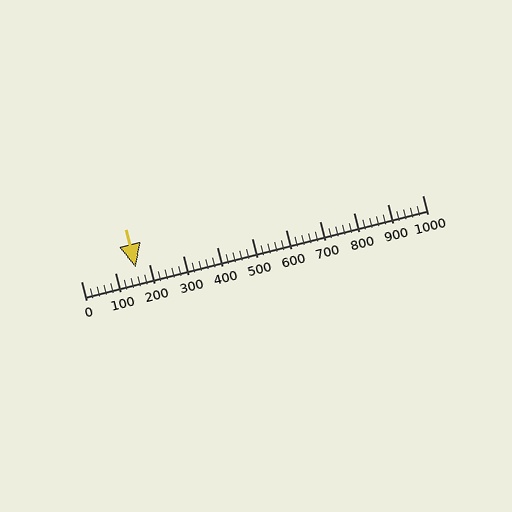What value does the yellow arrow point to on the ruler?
The yellow arrow points to approximately 160.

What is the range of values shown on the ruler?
The ruler shows values from 0 to 1000.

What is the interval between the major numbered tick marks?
The major tick marks are spaced 100 units apart.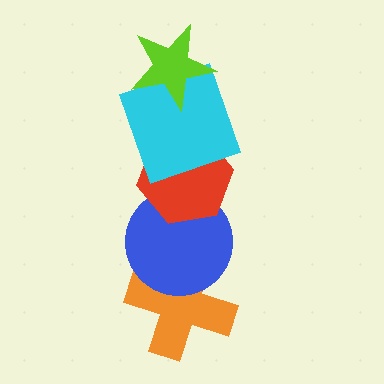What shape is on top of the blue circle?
The red hexagon is on top of the blue circle.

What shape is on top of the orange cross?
The blue circle is on top of the orange cross.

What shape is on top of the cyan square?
The lime star is on top of the cyan square.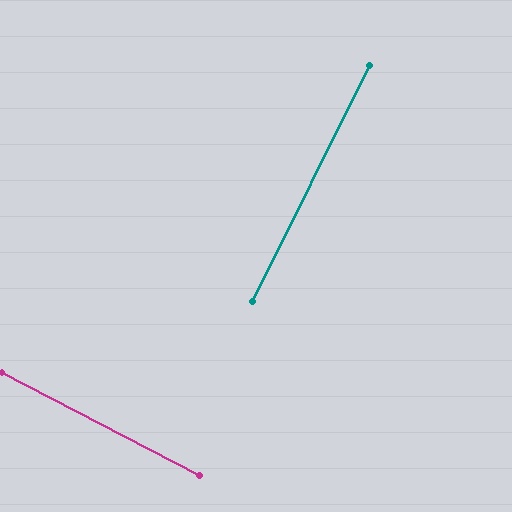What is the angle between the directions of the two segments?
Approximately 89 degrees.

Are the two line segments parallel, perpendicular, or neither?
Perpendicular — they meet at approximately 89°.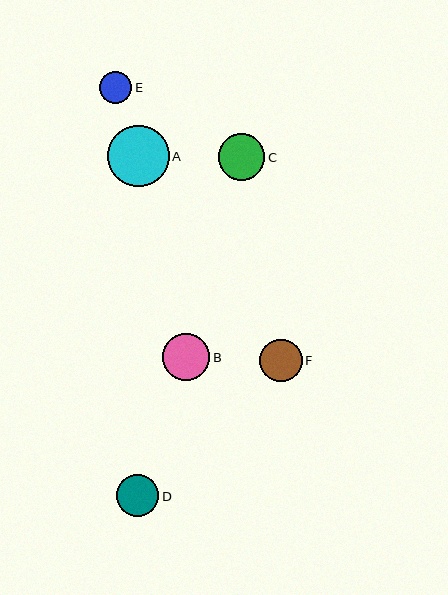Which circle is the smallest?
Circle E is the smallest with a size of approximately 33 pixels.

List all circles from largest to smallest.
From largest to smallest: A, B, C, D, F, E.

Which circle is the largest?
Circle A is the largest with a size of approximately 61 pixels.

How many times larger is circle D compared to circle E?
Circle D is approximately 1.3 times the size of circle E.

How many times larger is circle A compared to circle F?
Circle A is approximately 1.4 times the size of circle F.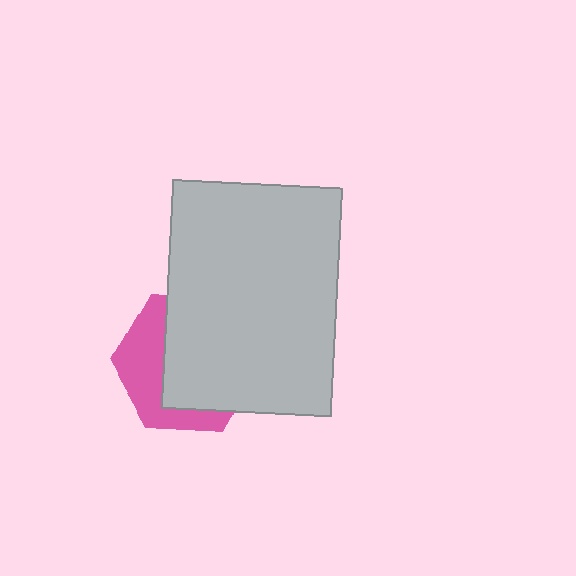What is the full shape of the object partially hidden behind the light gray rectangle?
The partially hidden object is a pink hexagon.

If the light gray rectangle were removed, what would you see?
You would see the complete pink hexagon.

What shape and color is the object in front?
The object in front is a light gray rectangle.